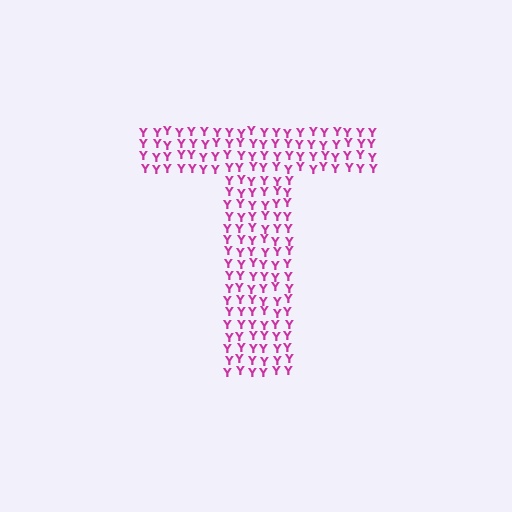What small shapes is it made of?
It is made of small letter Y's.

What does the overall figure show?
The overall figure shows the letter T.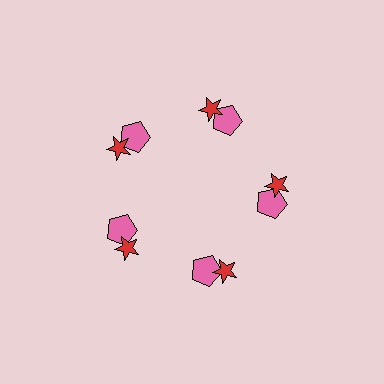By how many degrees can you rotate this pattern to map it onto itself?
The pattern maps onto itself every 72 degrees of rotation.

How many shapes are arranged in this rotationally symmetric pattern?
There are 10 shapes, arranged in 5 groups of 2.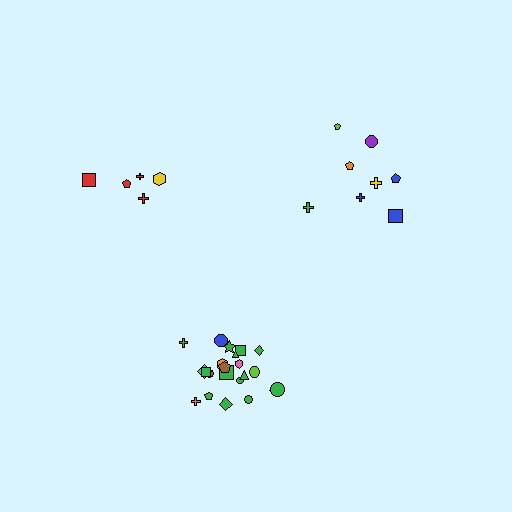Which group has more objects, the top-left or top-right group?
The top-right group.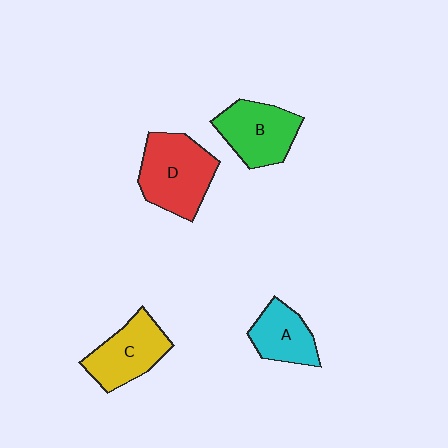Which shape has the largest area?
Shape D (red).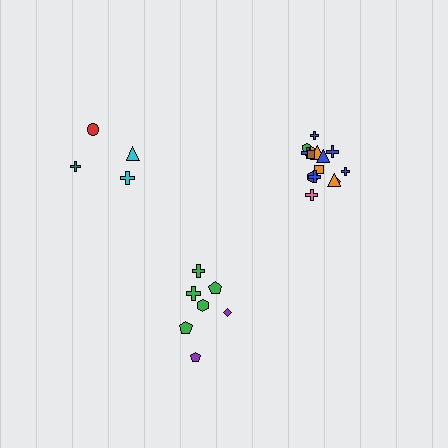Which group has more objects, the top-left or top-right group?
The top-right group.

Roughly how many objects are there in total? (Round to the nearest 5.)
Roughly 25 objects in total.